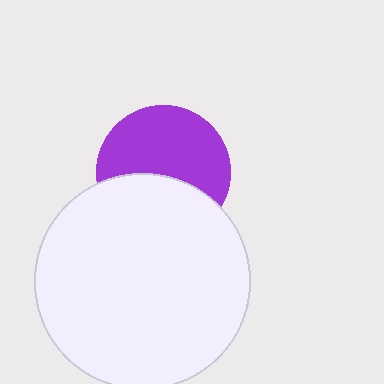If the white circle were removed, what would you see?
You would see the complete purple circle.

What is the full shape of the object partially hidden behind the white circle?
The partially hidden object is a purple circle.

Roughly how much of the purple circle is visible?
About half of it is visible (roughly 59%).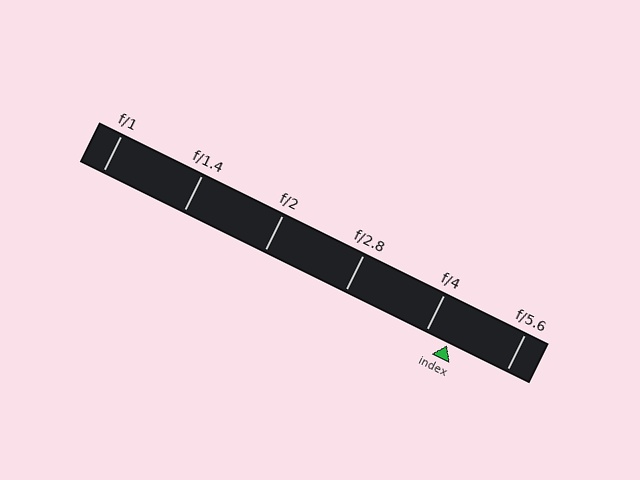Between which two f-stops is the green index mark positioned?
The index mark is between f/4 and f/5.6.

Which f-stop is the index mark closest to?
The index mark is closest to f/4.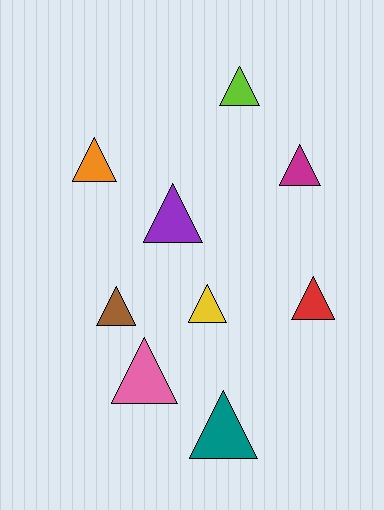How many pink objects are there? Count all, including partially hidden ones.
There is 1 pink object.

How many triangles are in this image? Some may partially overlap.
There are 9 triangles.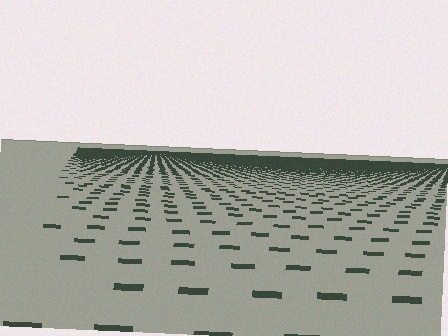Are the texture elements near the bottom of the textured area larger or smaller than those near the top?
Larger. Near the bottom, elements are closer to the viewer and appear at a bigger on-screen size.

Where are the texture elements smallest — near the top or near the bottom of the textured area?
Near the top.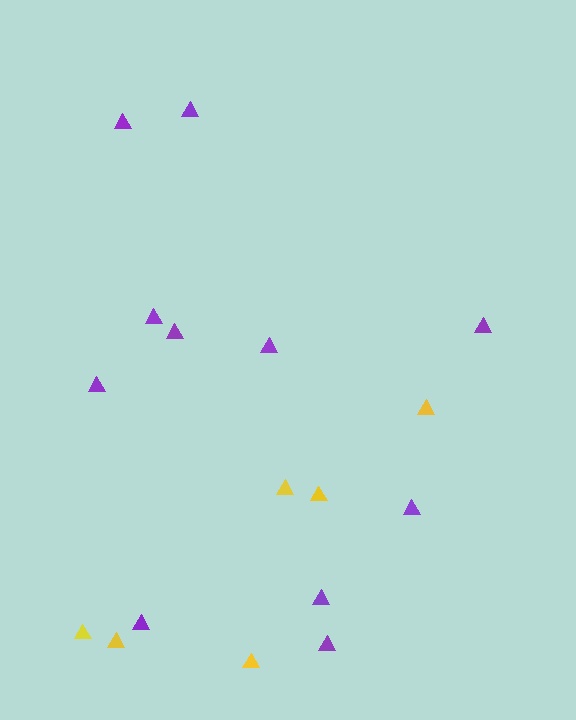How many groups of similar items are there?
There are 2 groups: one group of yellow triangles (6) and one group of purple triangles (11).